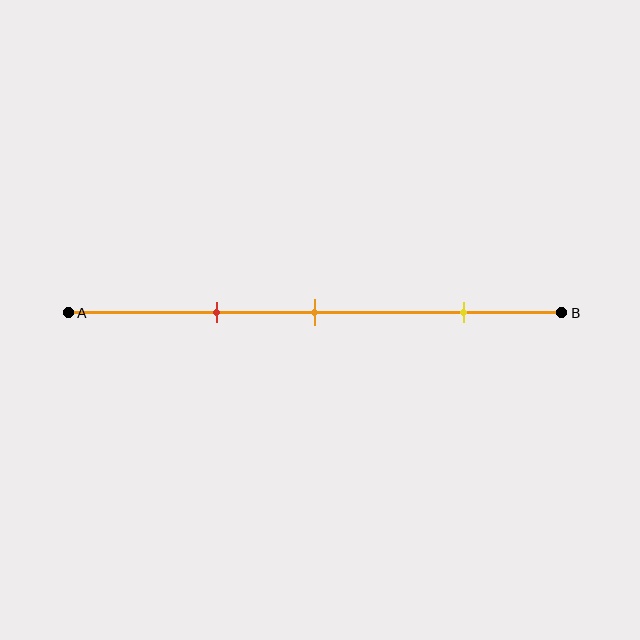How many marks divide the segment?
There are 3 marks dividing the segment.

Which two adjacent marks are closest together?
The red and orange marks are the closest adjacent pair.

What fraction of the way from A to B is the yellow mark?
The yellow mark is approximately 80% (0.8) of the way from A to B.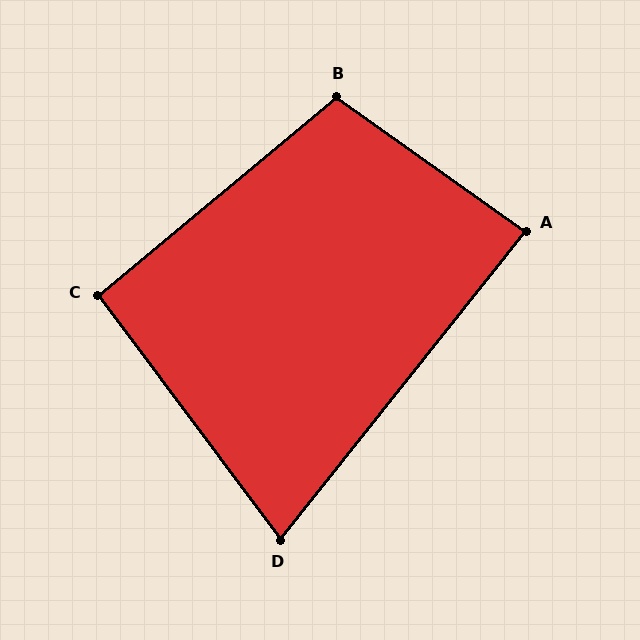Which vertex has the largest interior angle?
B, at approximately 105 degrees.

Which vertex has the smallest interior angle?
D, at approximately 75 degrees.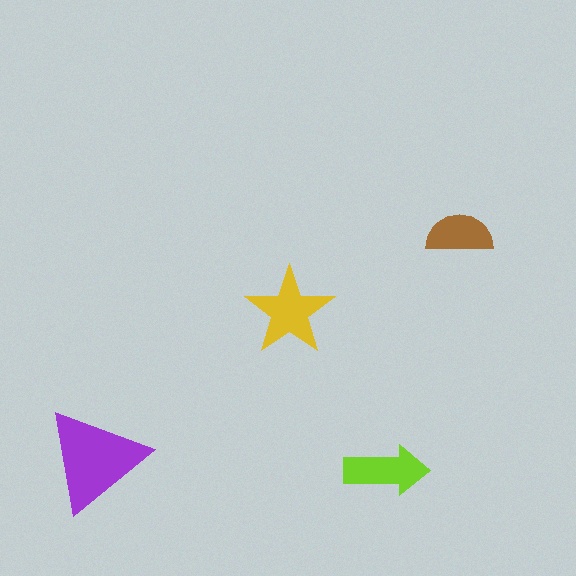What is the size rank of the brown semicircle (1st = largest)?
4th.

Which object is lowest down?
The lime arrow is bottommost.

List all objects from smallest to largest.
The brown semicircle, the lime arrow, the yellow star, the purple triangle.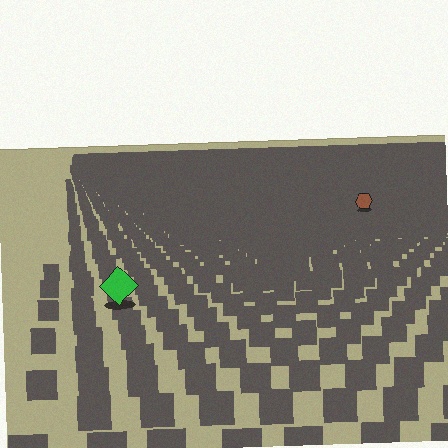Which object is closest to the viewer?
The green diamond is closest. The texture marks near it are larger and more spread out.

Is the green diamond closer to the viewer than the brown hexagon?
Yes. The green diamond is closer — you can tell from the texture gradient: the ground texture is coarser near it.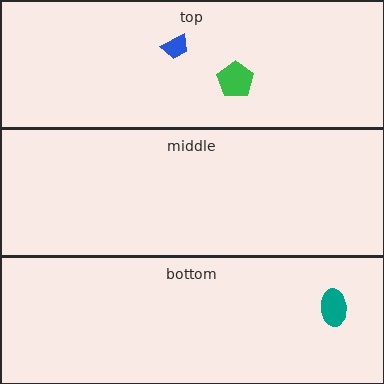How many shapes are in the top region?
2.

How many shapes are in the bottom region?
1.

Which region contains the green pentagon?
The top region.